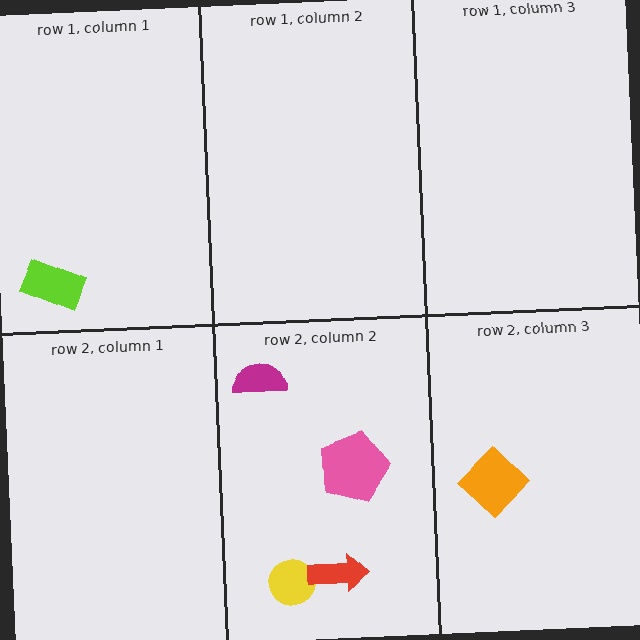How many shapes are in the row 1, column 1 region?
1.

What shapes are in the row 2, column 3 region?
The orange diamond.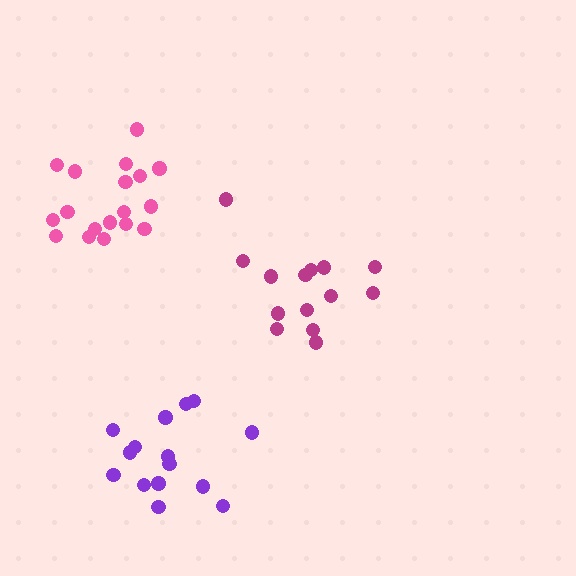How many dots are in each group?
Group 1: 14 dots, Group 2: 18 dots, Group 3: 15 dots (47 total).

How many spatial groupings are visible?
There are 3 spatial groupings.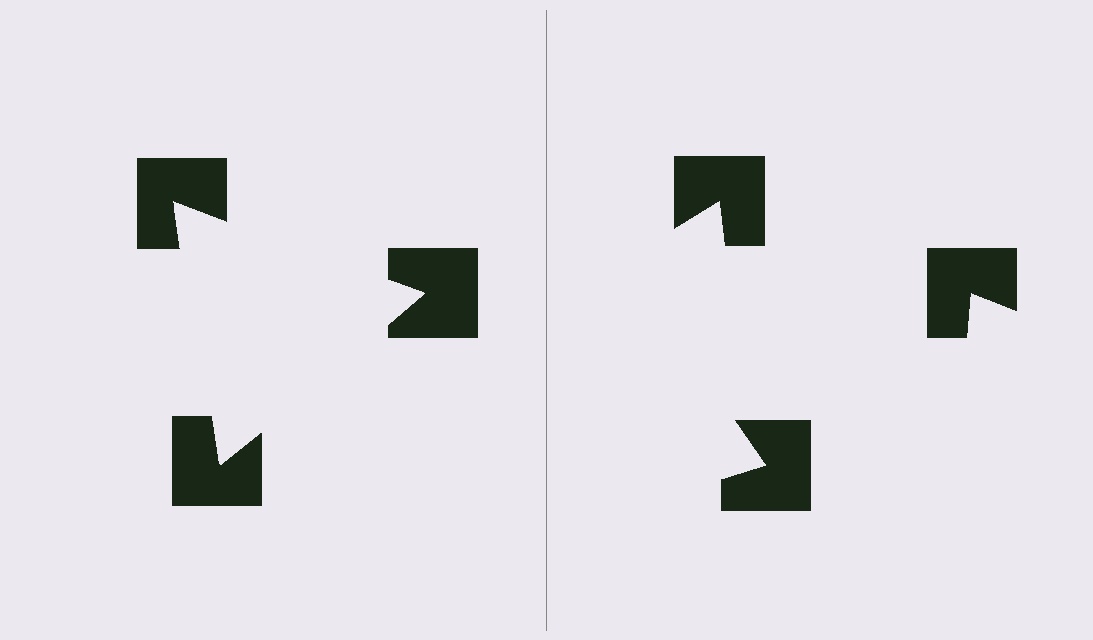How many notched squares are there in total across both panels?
6 — 3 on each side.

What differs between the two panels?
The notched squares are positioned identically on both sides; only the wedge orientations differ. On the left they align to a triangle; on the right they are misaligned.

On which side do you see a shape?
An illusory triangle appears on the left side. On the right side the wedge cuts are rotated, so no coherent shape forms.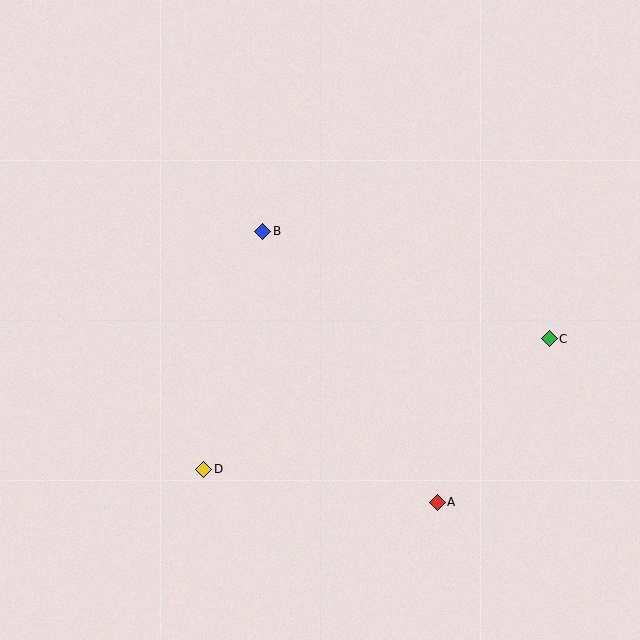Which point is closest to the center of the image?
Point B at (263, 231) is closest to the center.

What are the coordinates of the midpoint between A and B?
The midpoint between A and B is at (350, 367).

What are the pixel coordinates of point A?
Point A is at (437, 502).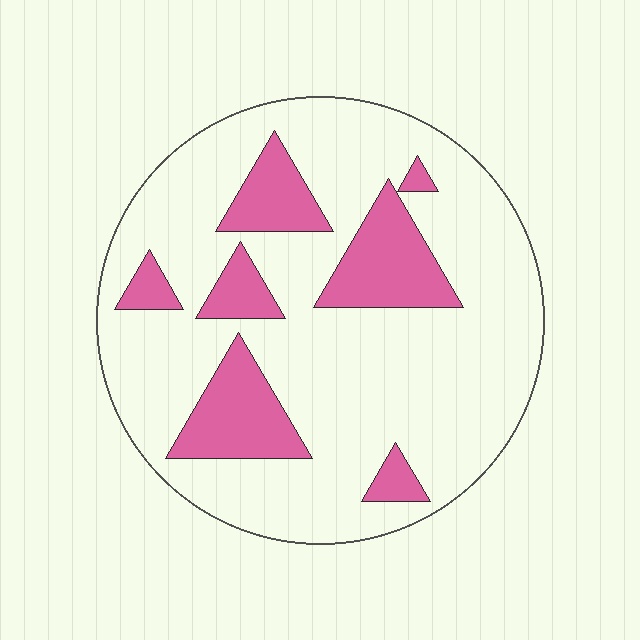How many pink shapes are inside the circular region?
7.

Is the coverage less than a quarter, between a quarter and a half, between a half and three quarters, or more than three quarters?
Less than a quarter.